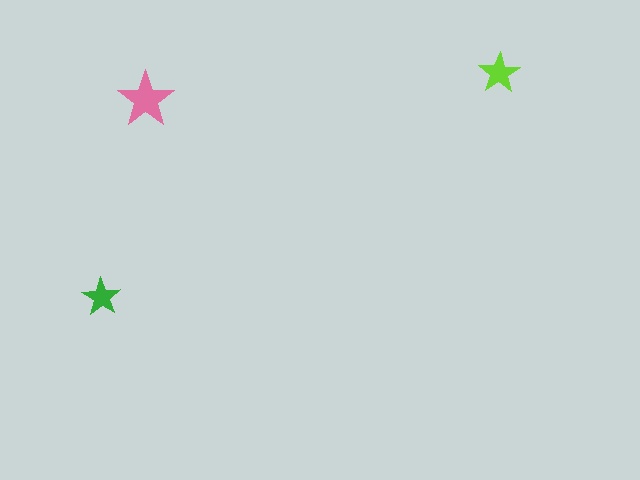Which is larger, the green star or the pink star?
The pink one.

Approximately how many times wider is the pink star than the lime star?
About 1.5 times wider.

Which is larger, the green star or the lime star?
The lime one.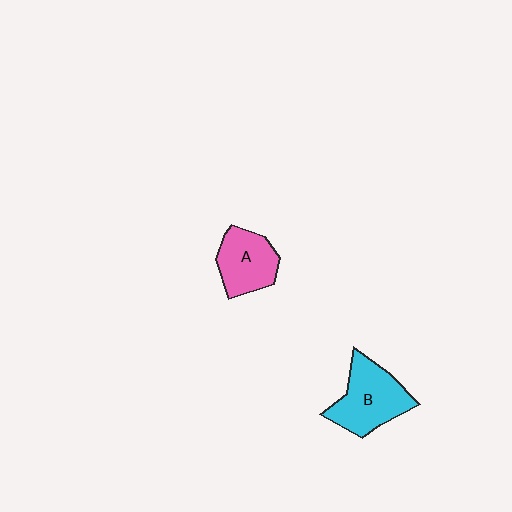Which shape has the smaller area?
Shape A (pink).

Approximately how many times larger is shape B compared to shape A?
Approximately 1.3 times.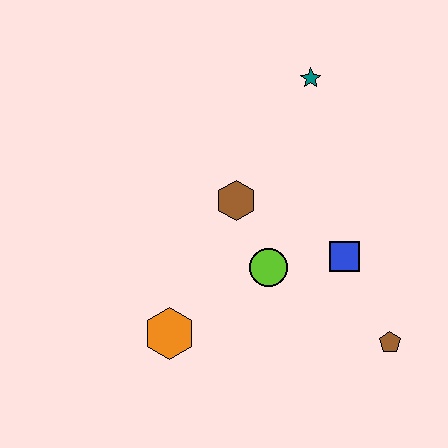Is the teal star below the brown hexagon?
No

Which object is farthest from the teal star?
The orange hexagon is farthest from the teal star.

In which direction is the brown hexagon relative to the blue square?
The brown hexagon is to the left of the blue square.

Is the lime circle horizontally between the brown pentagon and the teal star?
No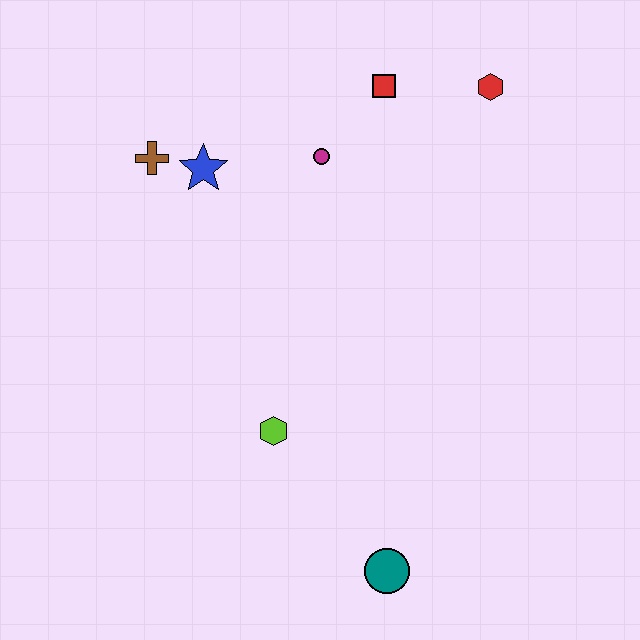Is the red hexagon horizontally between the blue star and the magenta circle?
No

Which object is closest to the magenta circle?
The red square is closest to the magenta circle.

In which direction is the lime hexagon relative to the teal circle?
The lime hexagon is above the teal circle.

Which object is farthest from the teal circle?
The red hexagon is farthest from the teal circle.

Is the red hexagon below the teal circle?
No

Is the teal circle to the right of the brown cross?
Yes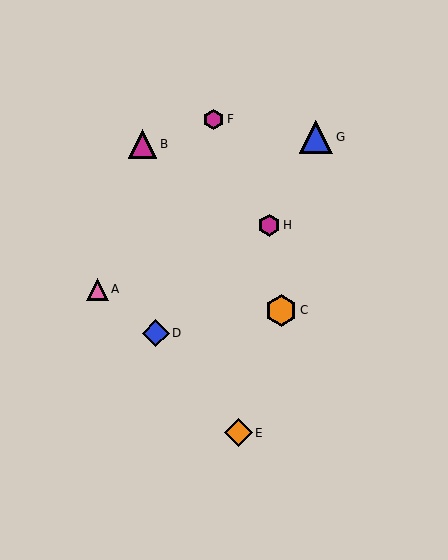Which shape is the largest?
The blue triangle (labeled G) is the largest.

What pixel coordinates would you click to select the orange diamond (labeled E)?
Click at (238, 433) to select the orange diamond E.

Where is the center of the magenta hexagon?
The center of the magenta hexagon is at (214, 119).